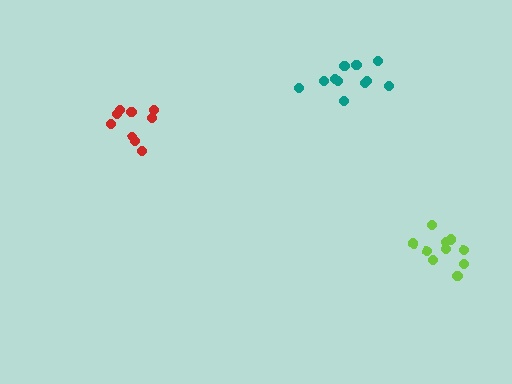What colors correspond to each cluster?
The clusters are colored: red, teal, lime.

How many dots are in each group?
Group 1: 9 dots, Group 2: 11 dots, Group 3: 11 dots (31 total).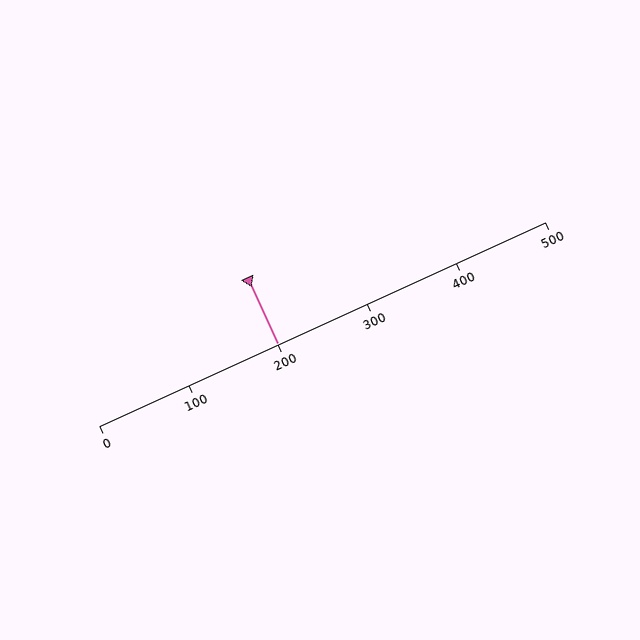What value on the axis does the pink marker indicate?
The marker indicates approximately 200.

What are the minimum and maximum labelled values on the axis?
The axis runs from 0 to 500.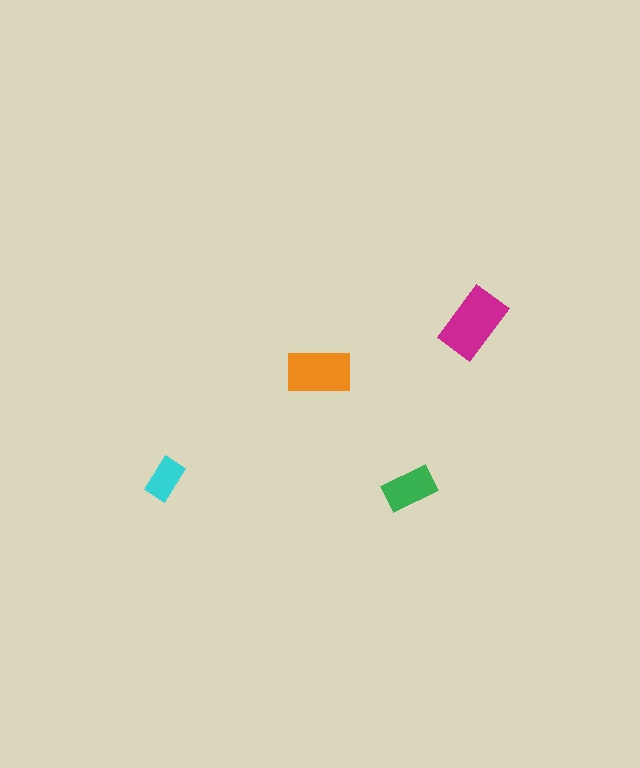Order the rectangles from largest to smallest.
the magenta one, the orange one, the green one, the cyan one.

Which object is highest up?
The magenta rectangle is topmost.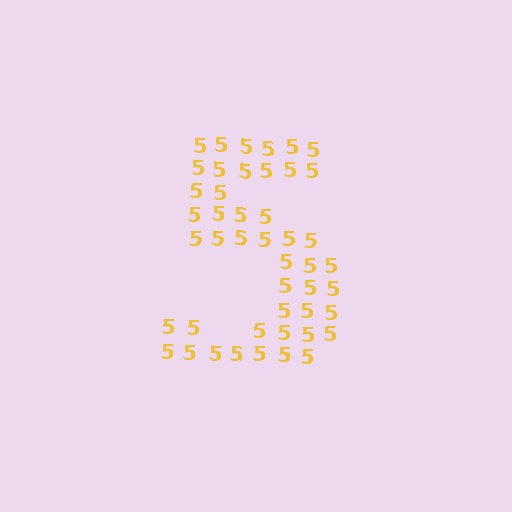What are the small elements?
The small elements are digit 5's.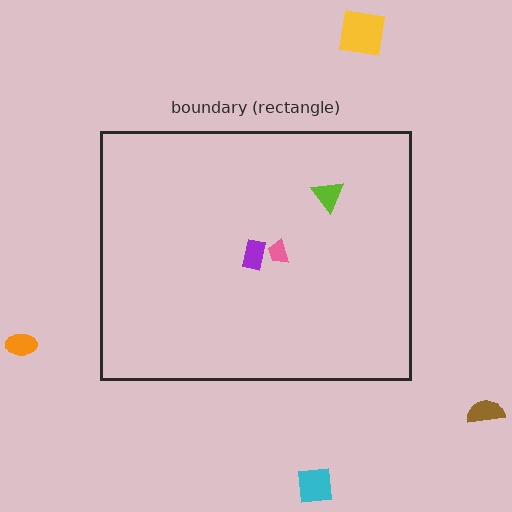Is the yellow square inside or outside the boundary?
Outside.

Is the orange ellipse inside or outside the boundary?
Outside.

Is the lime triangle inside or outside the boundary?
Inside.